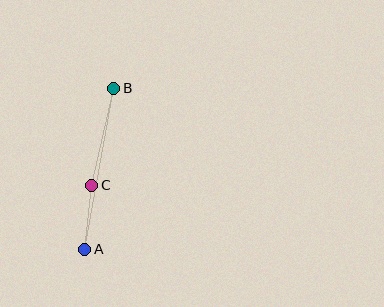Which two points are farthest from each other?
Points A and B are farthest from each other.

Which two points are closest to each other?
Points A and C are closest to each other.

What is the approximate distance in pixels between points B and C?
The distance between B and C is approximately 100 pixels.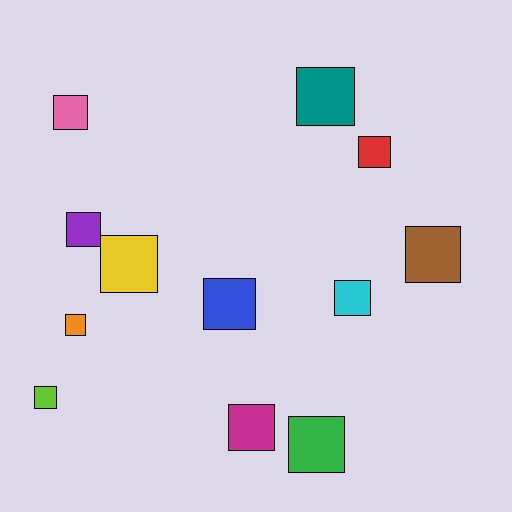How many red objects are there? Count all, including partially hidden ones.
There is 1 red object.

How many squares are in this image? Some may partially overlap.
There are 12 squares.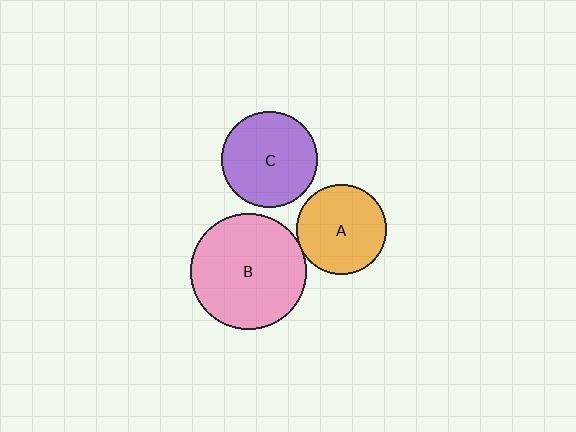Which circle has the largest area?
Circle B (pink).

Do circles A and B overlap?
Yes.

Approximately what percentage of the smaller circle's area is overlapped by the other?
Approximately 5%.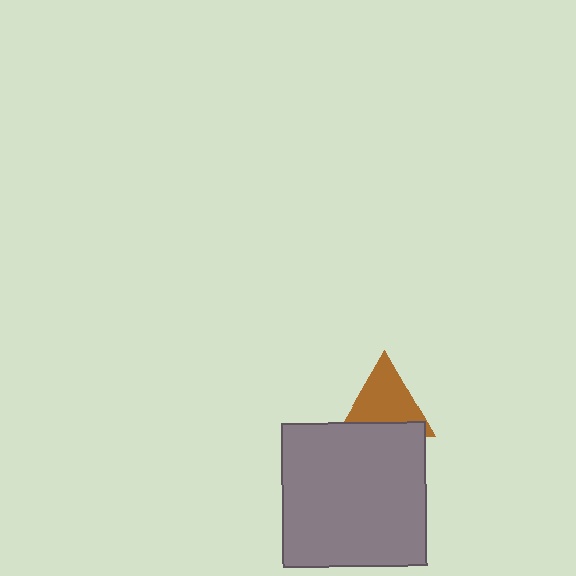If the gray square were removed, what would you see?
You would see the complete brown triangle.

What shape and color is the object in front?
The object in front is a gray square.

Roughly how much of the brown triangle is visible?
Most of it is visible (roughly 70%).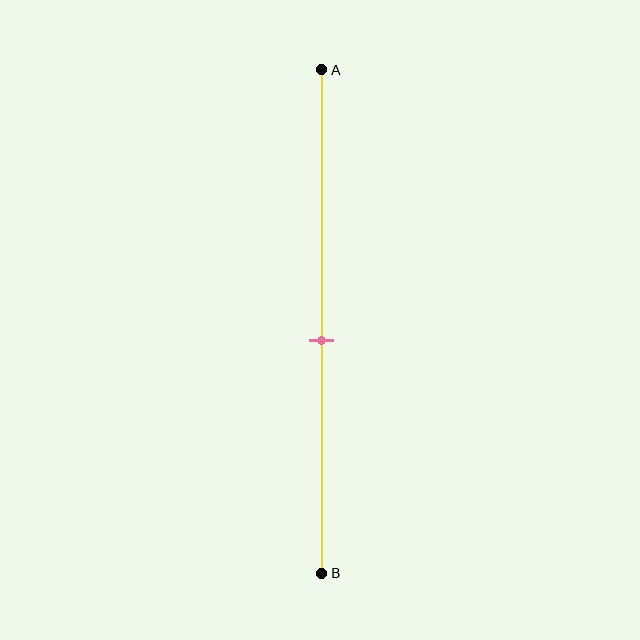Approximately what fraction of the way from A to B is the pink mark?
The pink mark is approximately 55% of the way from A to B.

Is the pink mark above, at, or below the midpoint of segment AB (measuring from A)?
The pink mark is below the midpoint of segment AB.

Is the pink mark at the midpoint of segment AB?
No, the mark is at about 55% from A, not at the 50% midpoint.